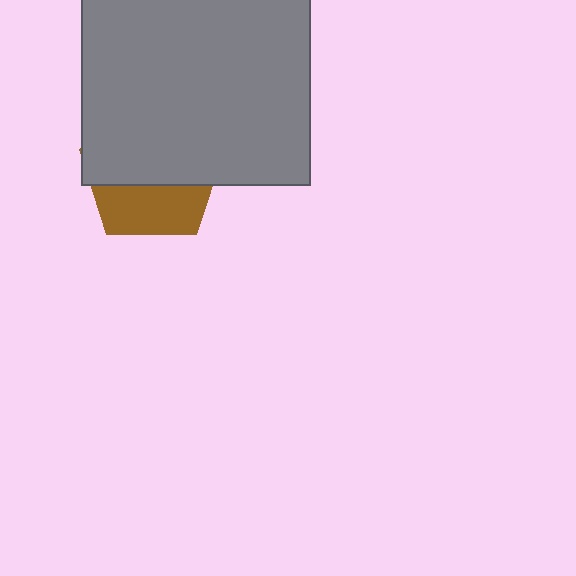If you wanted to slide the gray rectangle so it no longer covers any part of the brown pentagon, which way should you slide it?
Slide it up — that is the most direct way to separate the two shapes.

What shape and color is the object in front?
The object in front is a gray rectangle.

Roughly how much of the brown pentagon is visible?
A small part of it is visible (roughly 38%).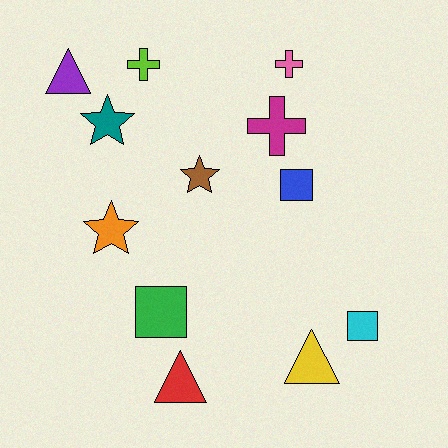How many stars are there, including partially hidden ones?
There are 3 stars.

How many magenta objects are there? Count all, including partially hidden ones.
There is 1 magenta object.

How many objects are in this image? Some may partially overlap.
There are 12 objects.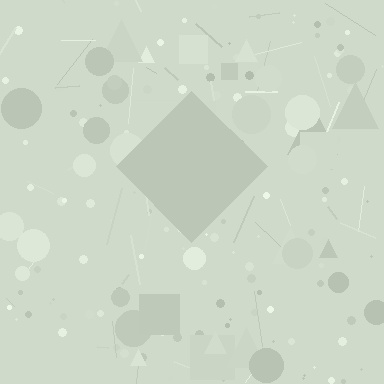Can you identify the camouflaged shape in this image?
The camouflaged shape is a diamond.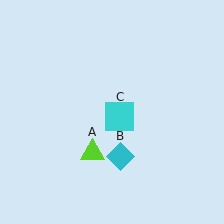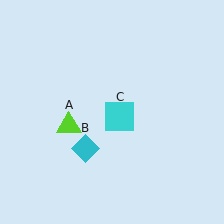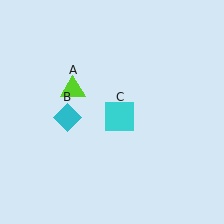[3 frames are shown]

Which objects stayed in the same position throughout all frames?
Cyan square (object C) remained stationary.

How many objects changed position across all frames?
2 objects changed position: lime triangle (object A), cyan diamond (object B).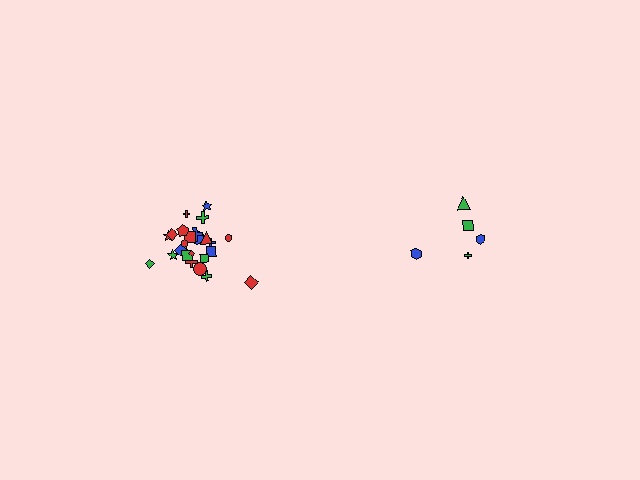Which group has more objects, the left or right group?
The left group.